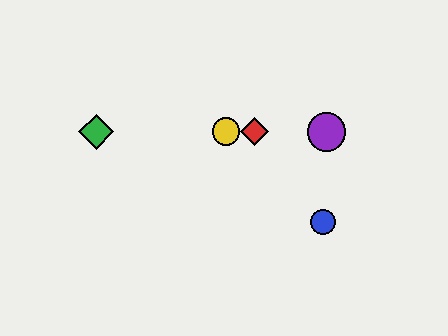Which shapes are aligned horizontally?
The red diamond, the green diamond, the yellow circle, the purple circle are aligned horizontally.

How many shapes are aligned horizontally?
4 shapes (the red diamond, the green diamond, the yellow circle, the purple circle) are aligned horizontally.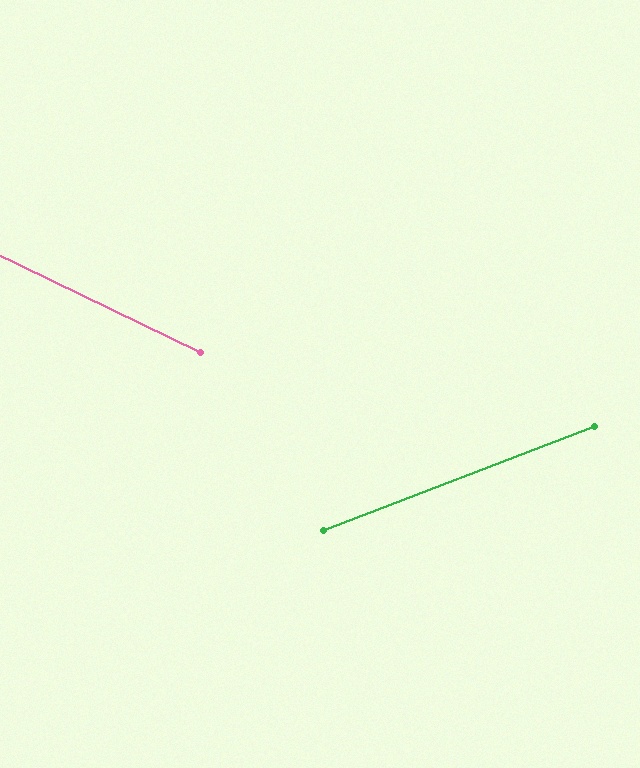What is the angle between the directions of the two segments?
Approximately 47 degrees.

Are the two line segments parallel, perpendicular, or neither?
Neither parallel nor perpendicular — they differ by about 47°.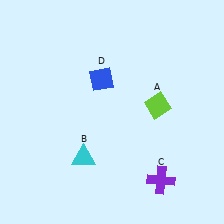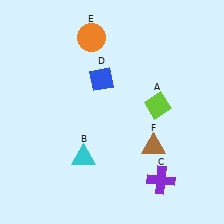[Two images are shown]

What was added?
An orange circle (E), a brown triangle (F) were added in Image 2.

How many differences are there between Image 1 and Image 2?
There are 2 differences between the two images.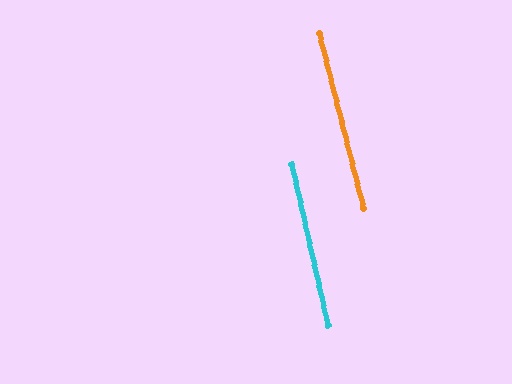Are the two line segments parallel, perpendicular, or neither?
Parallel — their directions differ by only 1.2°.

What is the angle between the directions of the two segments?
Approximately 1 degree.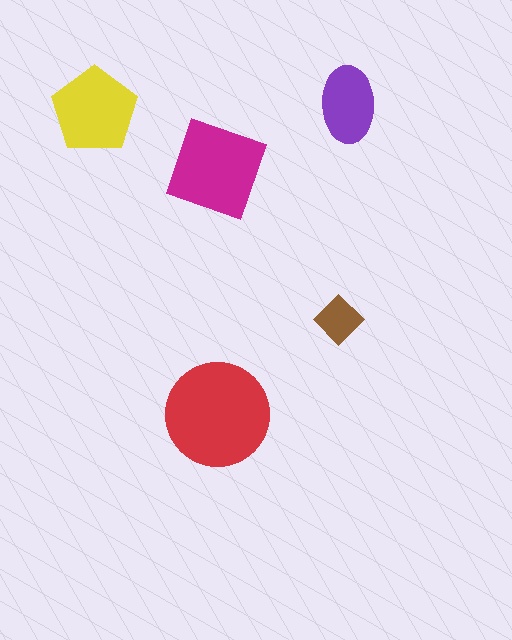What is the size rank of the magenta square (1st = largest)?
2nd.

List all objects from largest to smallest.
The red circle, the magenta square, the yellow pentagon, the purple ellipse, the brown diamond.